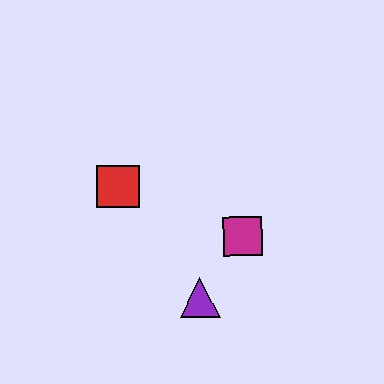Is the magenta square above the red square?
No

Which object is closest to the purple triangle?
The magenta square is closest to the purple triangle.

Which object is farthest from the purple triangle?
The red square is farthest from the purple triangle.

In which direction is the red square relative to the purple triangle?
The red square is above the purple triangle.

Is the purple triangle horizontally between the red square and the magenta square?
Yes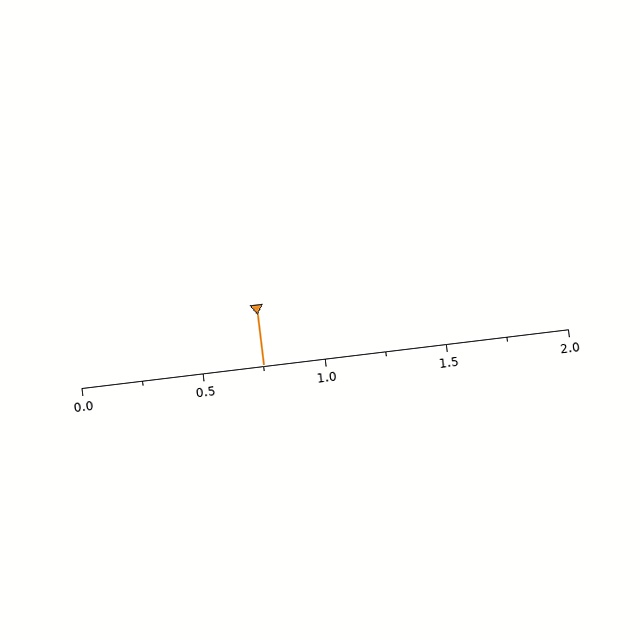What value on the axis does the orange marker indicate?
The marker indicates approximately 0.75.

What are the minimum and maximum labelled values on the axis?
The axis runs from 0.0 to 2.0.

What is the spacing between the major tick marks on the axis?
The major ticks are spaced 0.5 apart.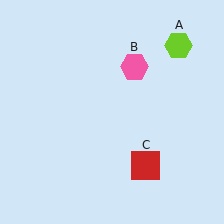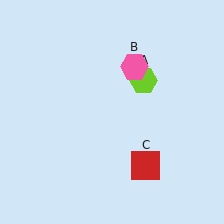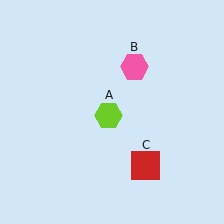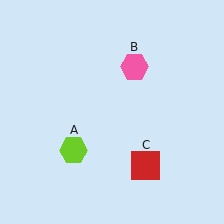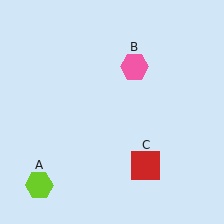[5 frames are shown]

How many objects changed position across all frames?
1 object changed position: lime hexagon (object A).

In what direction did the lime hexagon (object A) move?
The lime hexagon (object A) moved down and to the left.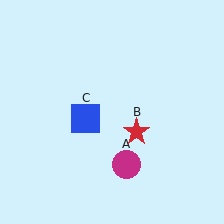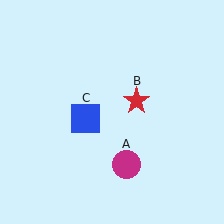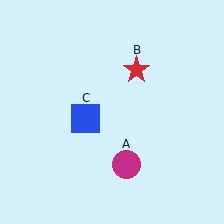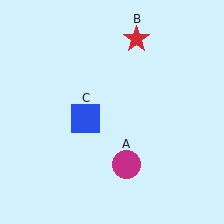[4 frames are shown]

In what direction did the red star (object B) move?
The red star (object B) moved up.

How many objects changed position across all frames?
1 object changed position: red star (object B).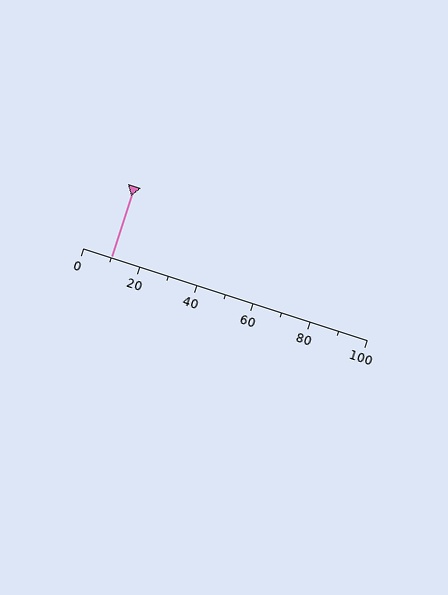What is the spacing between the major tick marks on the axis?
The major ticks are spaced 20 apart.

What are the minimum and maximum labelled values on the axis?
The axis runs from 0 to 100.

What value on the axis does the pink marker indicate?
The marker indicates approximately 10.